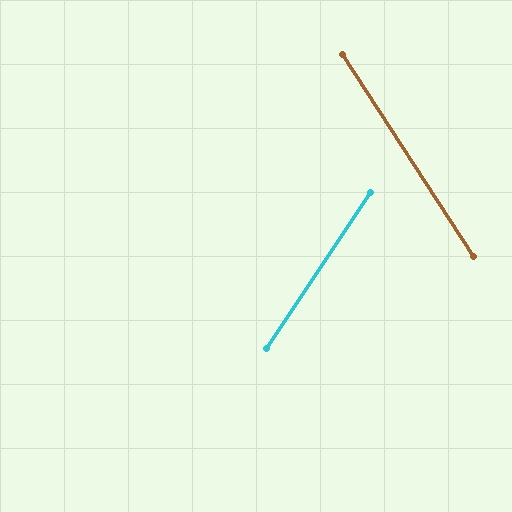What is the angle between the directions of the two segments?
Approximately 67 degrees.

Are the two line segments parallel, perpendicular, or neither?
Neither parallel nor perpendicular — they differ by about 67°.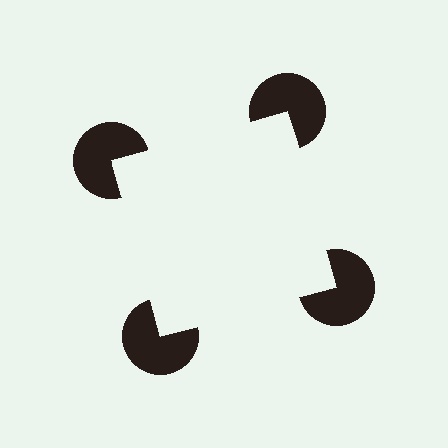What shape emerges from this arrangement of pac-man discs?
An illusory square — its edges are inferred from the aligned wedge cuts in the pac-man discs, not physically drawn.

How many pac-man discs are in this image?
There are 4 — one at each vertex of the illusory square.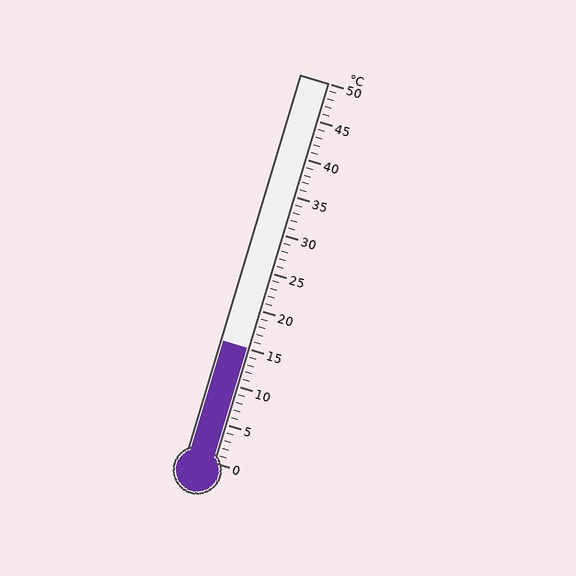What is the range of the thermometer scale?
The thermometer scale ranges from 0°C to 50°C.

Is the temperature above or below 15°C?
The temperature is at 15°C.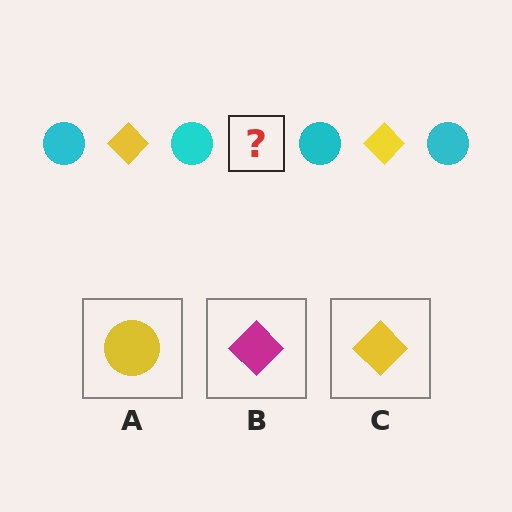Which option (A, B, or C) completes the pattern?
C.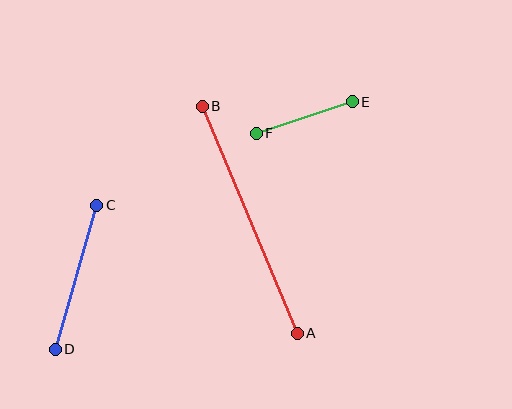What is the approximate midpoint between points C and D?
The midpoint is at approximately (76, 277) pixels.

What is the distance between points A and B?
The distance is approximately 246 pixels.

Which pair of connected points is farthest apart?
Points A and B are farthest apart.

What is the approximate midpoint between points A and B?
The midpoint is at approximately (250, 220) pixels.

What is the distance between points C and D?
The distance is approximately 150 pixels.